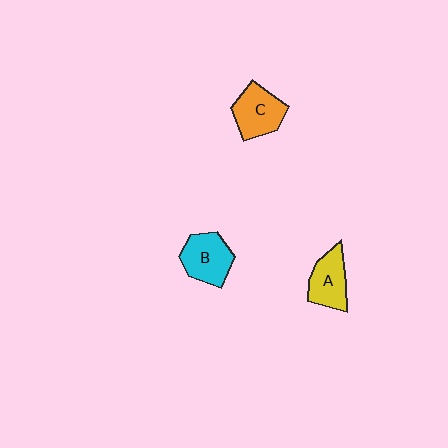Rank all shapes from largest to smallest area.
From largest to smallest: B (cyan), C (orange), A (yellow).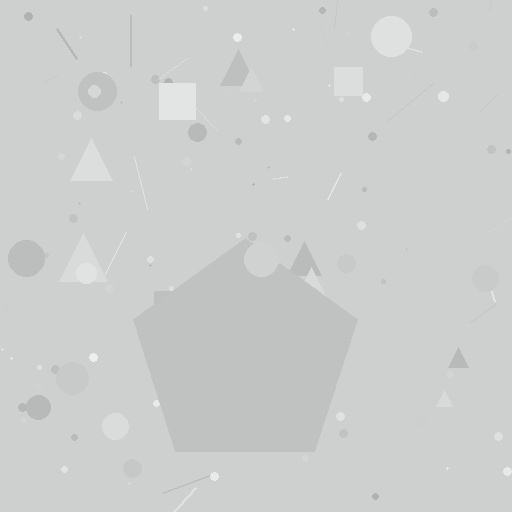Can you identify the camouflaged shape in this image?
The camouflaged shape is a pentagon.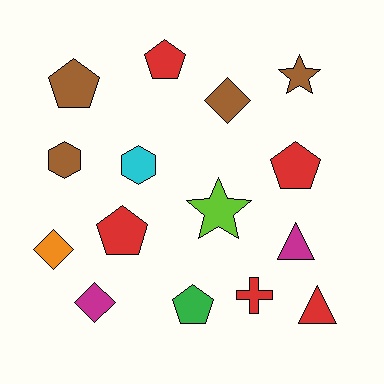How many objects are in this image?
There are 15 objects.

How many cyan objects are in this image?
There is 1 cyan object.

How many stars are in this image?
There are 2 stars.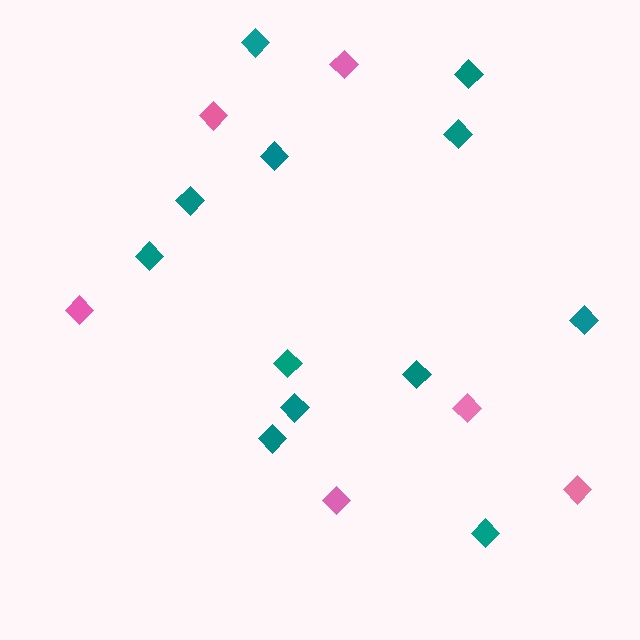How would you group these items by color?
There are 2 groups: one group of pink diamonds (6) and one group of teal diamonds (12).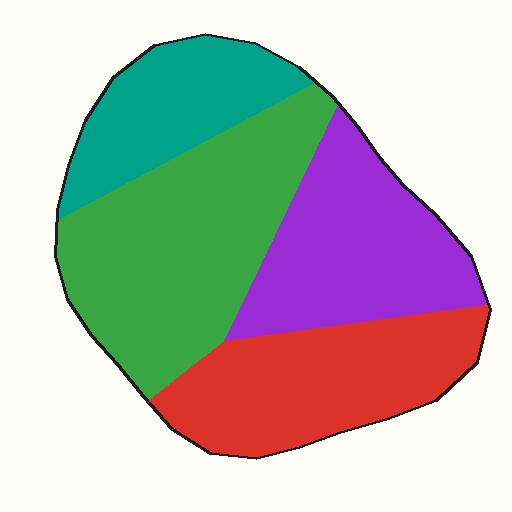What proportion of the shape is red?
Red covers about 25% of the shape.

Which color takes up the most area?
Green, at roughly 35%.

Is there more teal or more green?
Green.